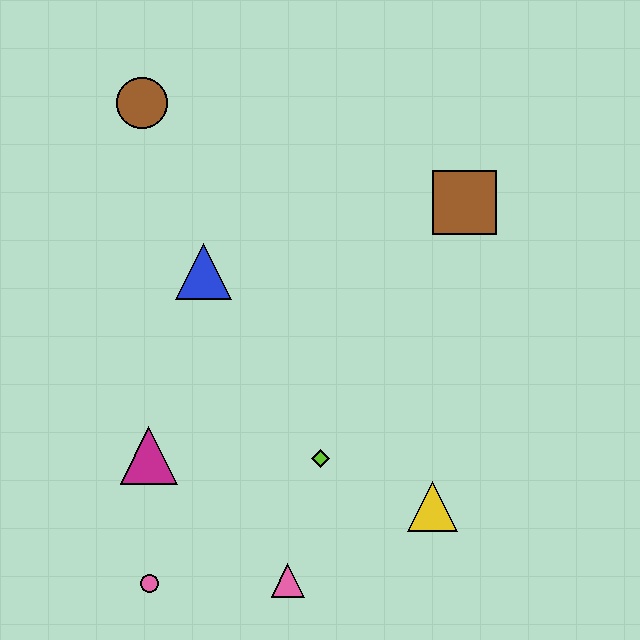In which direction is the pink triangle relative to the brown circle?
The pink triangle is below the brown circle.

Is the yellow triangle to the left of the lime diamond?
No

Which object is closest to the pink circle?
The magenta triangle is closest to the pink circle.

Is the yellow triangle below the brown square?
Yes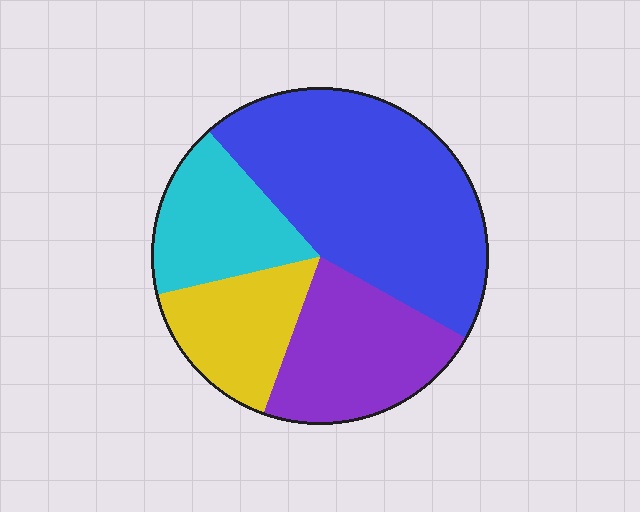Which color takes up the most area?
Blue, at roughly 45%.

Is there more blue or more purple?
Blue.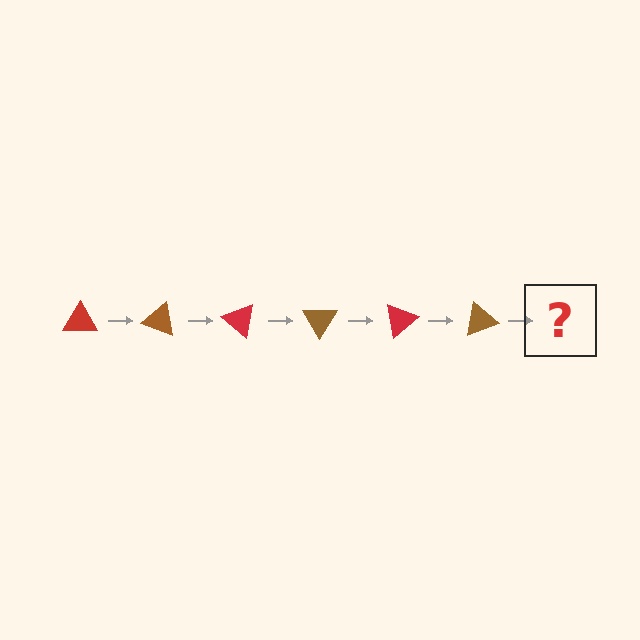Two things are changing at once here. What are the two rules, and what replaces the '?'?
The two rules are that it rotates 20 degrees each step and the color cycles through red and brown. The '?' should be a red triangle, rotated 120 degrees from the start.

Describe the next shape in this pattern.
It should be a red triangle, rotated 120 degrees from the start.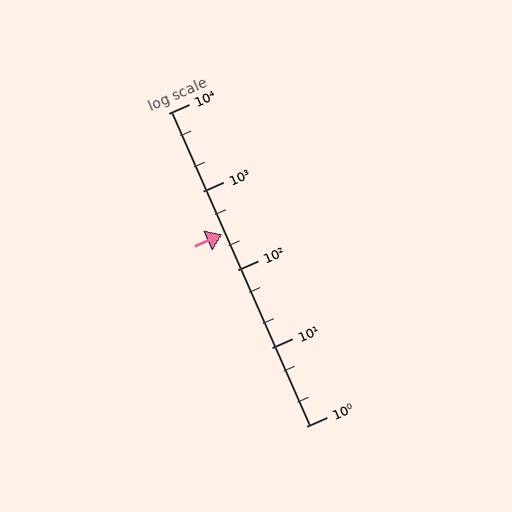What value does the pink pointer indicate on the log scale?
The pointer indicates approximately 280.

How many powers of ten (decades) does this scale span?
The scale spans 4 decades, from 1 to 10000.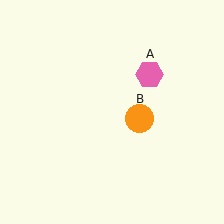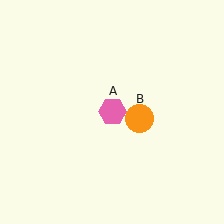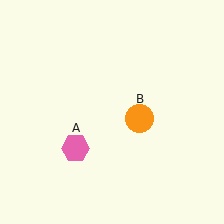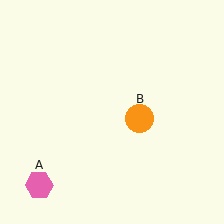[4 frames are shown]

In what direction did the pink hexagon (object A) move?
The pink hexagon (object A) moved down and to the left.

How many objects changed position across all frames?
1 object changed position: pink hexagon (object A).